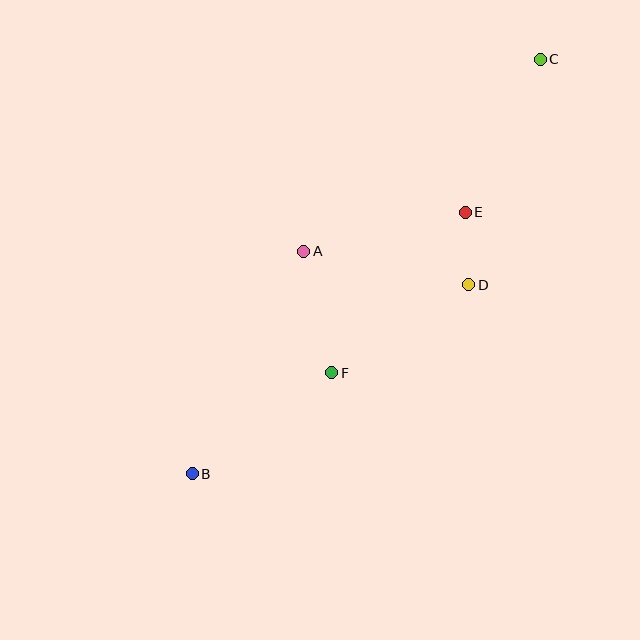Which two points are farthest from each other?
Points B and C are farthest from each other.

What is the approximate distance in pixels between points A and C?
The distance between A and C is approximately 305 pixels.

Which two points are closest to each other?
Points D and E are closest to each other.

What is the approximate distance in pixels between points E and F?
The distance between E and F is approximately 209 pixels.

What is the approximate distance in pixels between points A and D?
The distance between A and D is approximately 168 pixels.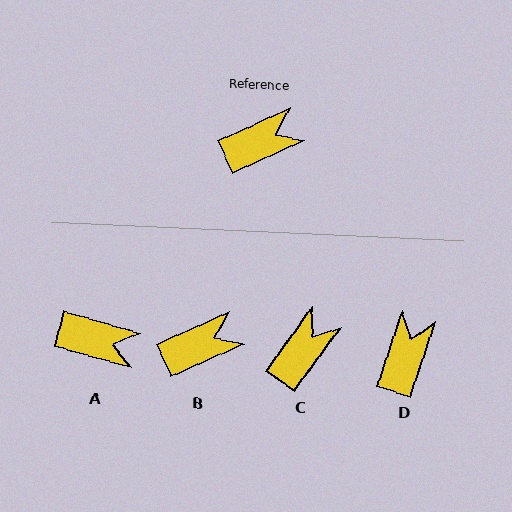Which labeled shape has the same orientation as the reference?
B.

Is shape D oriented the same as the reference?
No, it is off by about 47 degrees.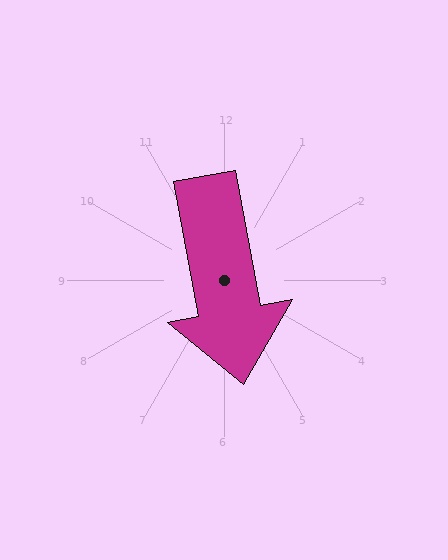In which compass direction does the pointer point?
South.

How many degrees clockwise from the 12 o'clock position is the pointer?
Approximately 170 degrees.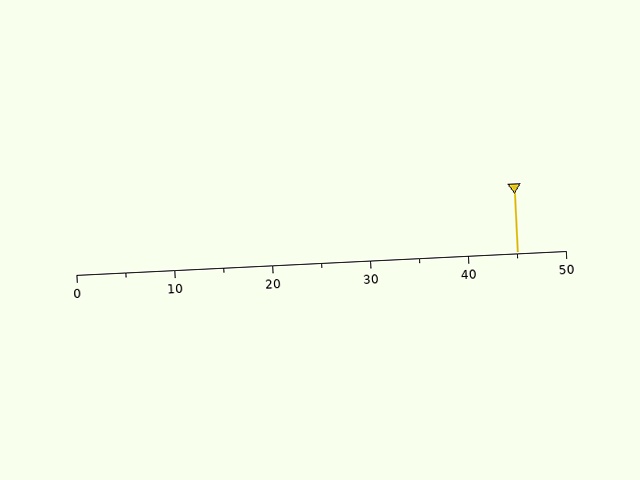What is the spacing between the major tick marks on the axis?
The major ticks are spaced 10 apart.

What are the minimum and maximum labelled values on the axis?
The axis runs from 0 to 50.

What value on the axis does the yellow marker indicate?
The marker indicates approximately 45.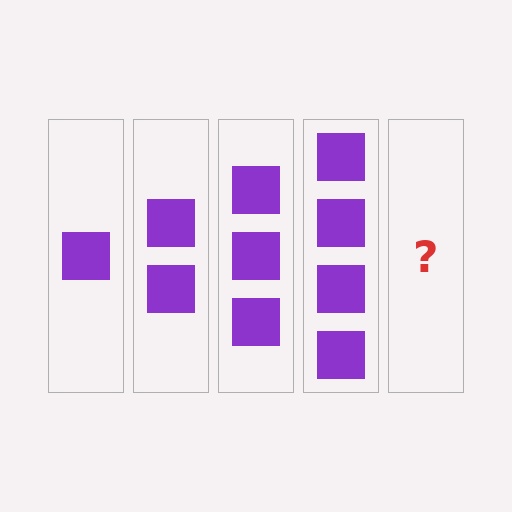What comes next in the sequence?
The next element should be 5 squares.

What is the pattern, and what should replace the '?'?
The pattern is that each step adds one more square. The '?' should be 5 squares.